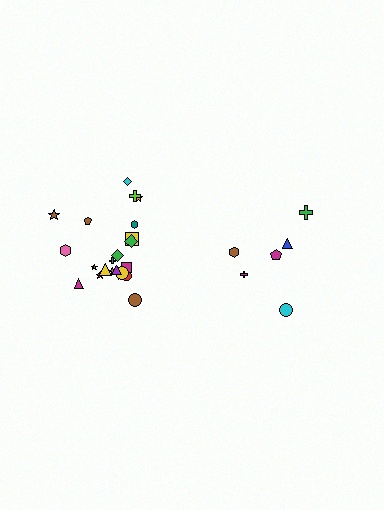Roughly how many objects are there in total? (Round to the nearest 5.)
Roughly 30 objects in total.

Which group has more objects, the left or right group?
The left group.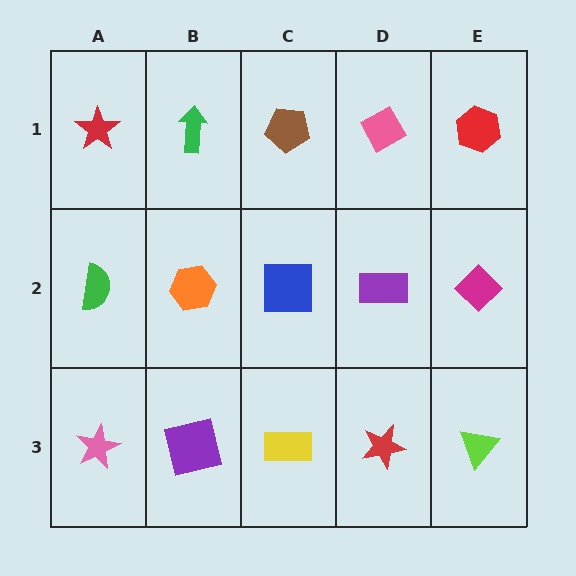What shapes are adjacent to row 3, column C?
A blue square (row 2, column C), a purple square (row 3, column B), a red star (row 3, column D).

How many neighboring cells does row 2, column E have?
3.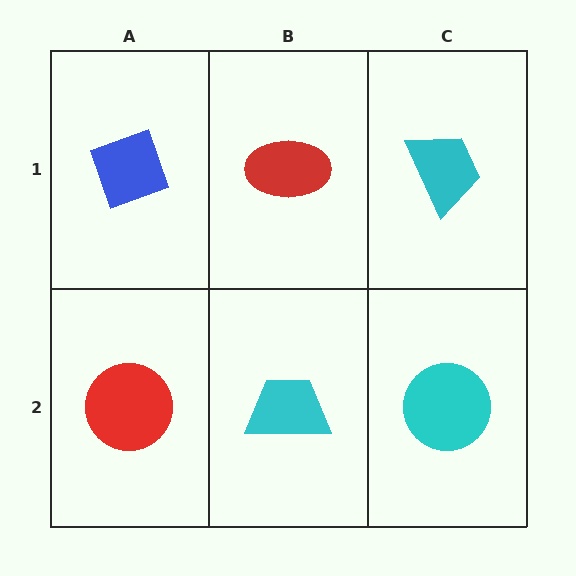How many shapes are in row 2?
3 shapes.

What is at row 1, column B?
A red ellipse.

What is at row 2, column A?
A red circle.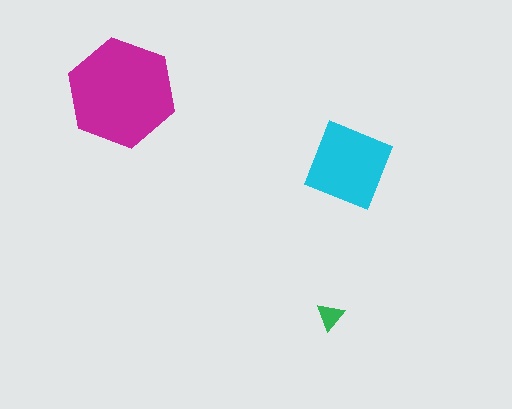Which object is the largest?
The magenta hexagon.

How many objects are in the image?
There are 3 objects in the image.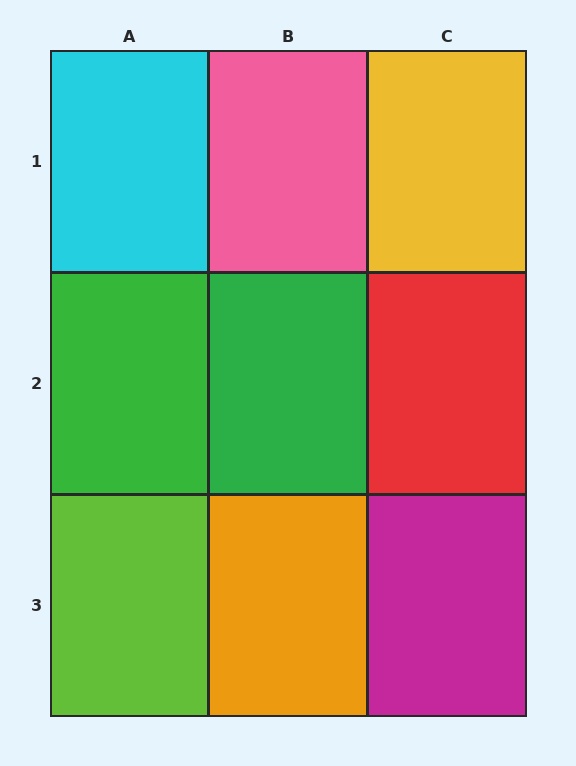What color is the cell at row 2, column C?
Red.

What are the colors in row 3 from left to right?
Lime, orange, magenta.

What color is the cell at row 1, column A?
Cyan.